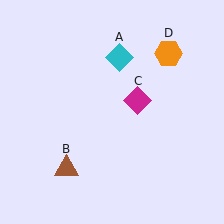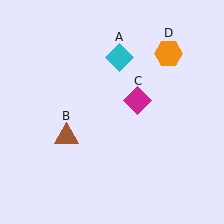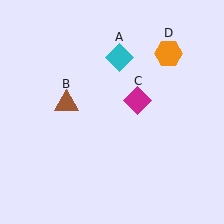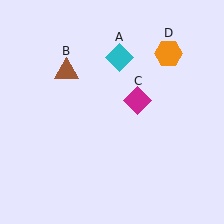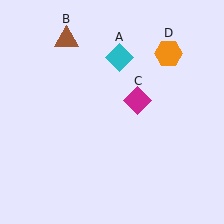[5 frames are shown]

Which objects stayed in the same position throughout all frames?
Cyan diamond (object A) and magenta diamond (object C) and orange hexagon (object D) remained stationary.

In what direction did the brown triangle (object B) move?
The brown triangle (object B) moved up.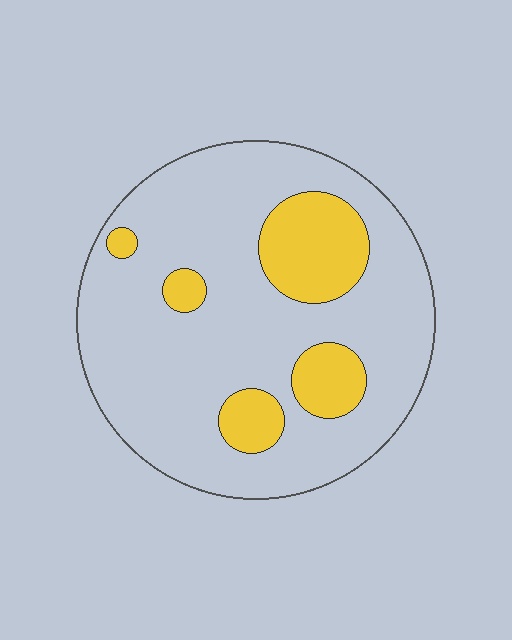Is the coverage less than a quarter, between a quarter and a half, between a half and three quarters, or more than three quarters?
Less than a quarter.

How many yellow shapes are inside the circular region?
5.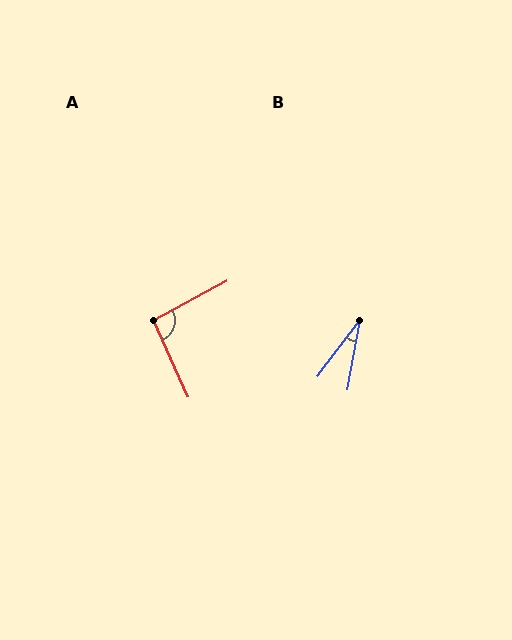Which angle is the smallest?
B, at approximately 26 degrees.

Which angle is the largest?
A, at approximately 94 degrees.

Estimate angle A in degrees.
Approximately 94 degrees.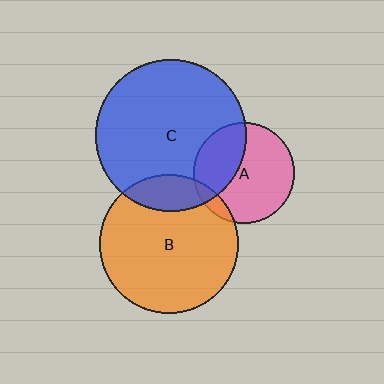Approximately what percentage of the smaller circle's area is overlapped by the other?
Approximately 10%.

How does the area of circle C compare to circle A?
Approximately 2.2 times.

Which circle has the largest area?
Circle C (blue).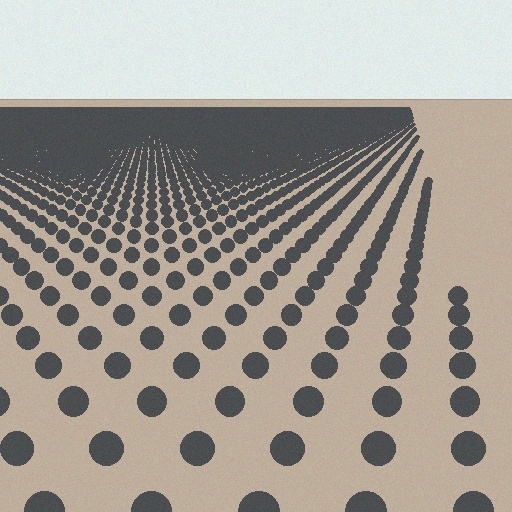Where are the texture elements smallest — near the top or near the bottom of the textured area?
Near the top.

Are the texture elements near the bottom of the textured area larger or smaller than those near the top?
Larger. Near the bottom, elements are closer to the viewer and appear at a bigger on-screen size.